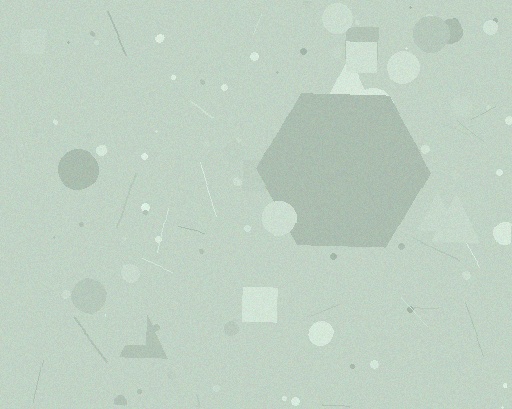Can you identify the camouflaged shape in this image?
The camouflaged shape is a hexagon.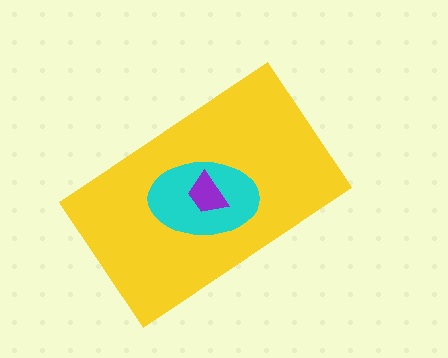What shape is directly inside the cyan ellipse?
The purple trapezoid.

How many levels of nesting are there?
3.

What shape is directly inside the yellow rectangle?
The cyan ellipse.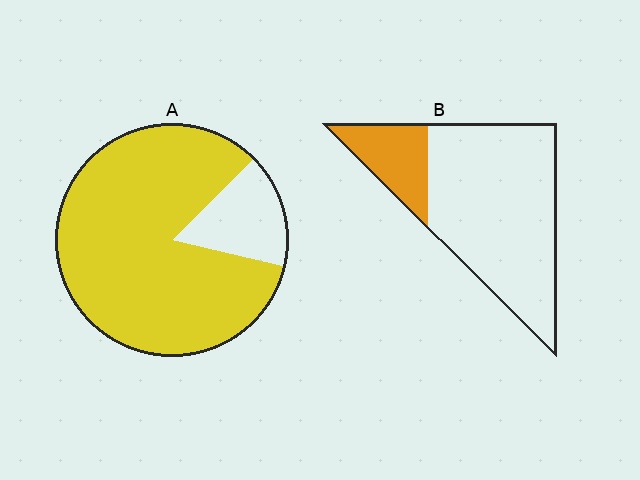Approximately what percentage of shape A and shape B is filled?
A is approximately 85% and B is approximately 20%.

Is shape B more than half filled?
No.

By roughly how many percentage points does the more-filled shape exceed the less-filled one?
By roughly 65 percentage points (A over B).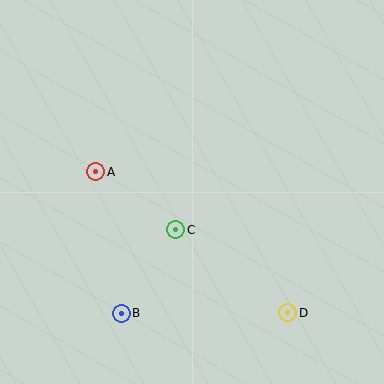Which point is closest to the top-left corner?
Point A is closest to the top-left corner.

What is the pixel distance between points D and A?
The distance between D and A is 239 pixels.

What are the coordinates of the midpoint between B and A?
The midpoint between B and A is at (108, 242).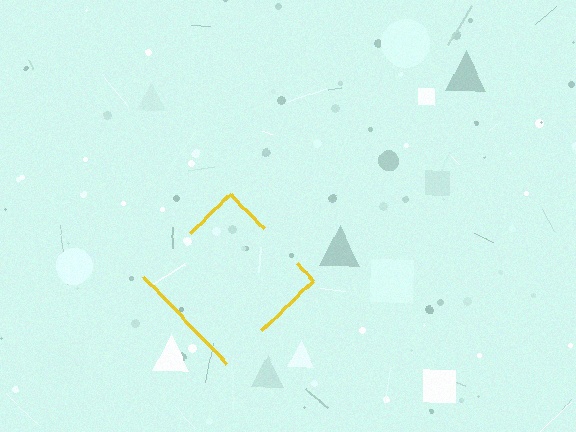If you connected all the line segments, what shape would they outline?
They would outline a diamond.